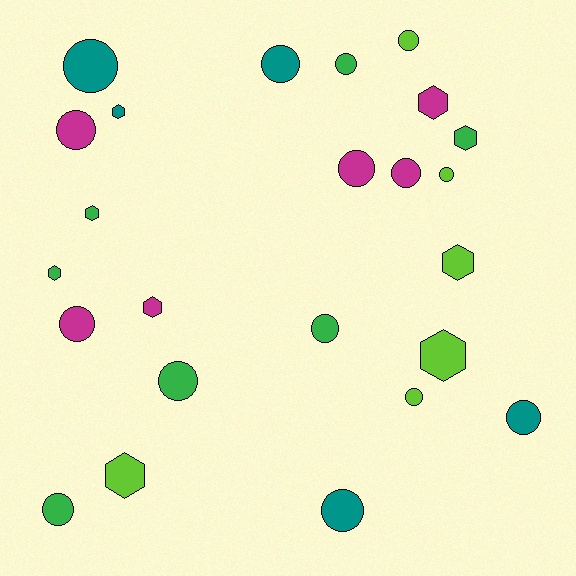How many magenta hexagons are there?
There are 2 magenta hexagons.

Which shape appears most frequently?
Circle, with 15 objects.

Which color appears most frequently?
Green, with 7 objects.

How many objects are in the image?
There are 24 objects.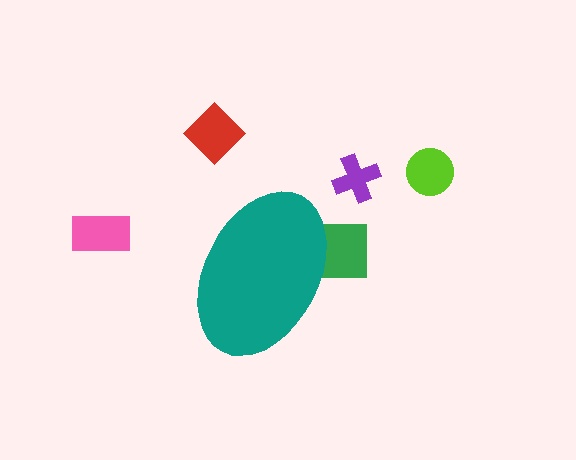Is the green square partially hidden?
Yes, the green square is partially hidden behind the teal ellipse.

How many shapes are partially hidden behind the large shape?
1 shape is partially hidden.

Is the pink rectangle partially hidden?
No, the pink rectangle is fully visible.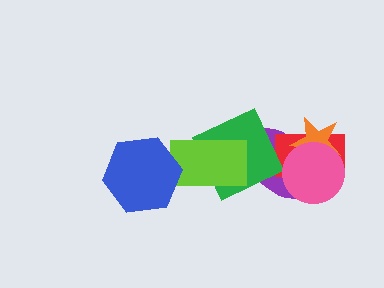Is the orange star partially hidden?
Yes, it is partially covered by another shape.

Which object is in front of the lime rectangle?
The blue hexagon is in front of the lime rectangle.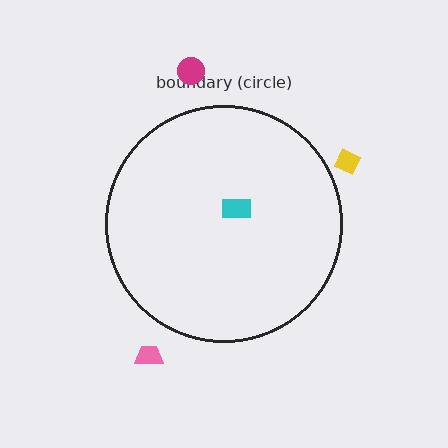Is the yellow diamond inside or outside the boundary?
Outside.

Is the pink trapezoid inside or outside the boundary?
Outside.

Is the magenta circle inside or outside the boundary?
Outside.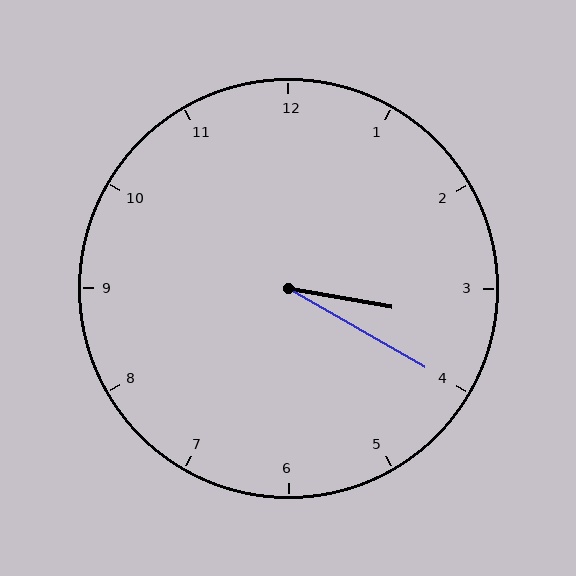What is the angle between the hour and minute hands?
Approximately 20 degrees.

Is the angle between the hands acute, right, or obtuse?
It is acute.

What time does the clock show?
3:20.